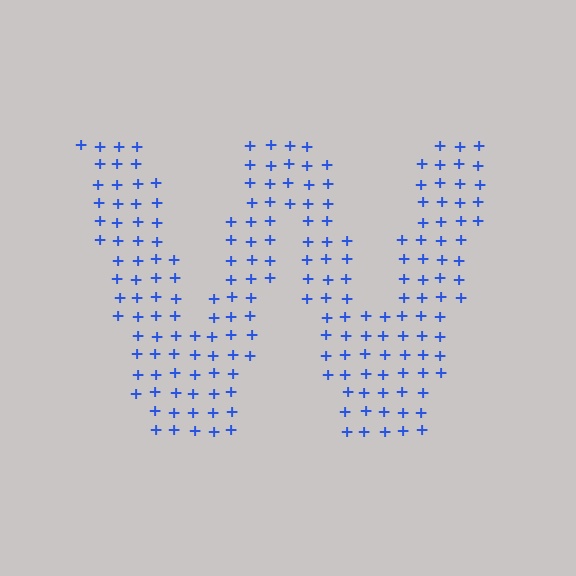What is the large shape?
The large shape is the letter W.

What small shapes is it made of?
It is made of small plus signs.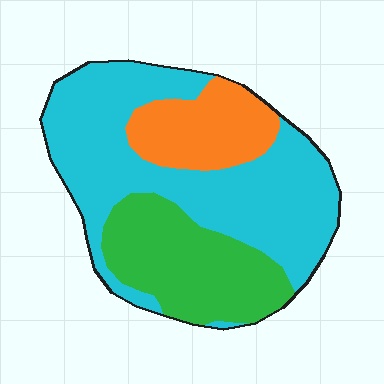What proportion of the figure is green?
Green takes up about one quarter (1/4) of the figure.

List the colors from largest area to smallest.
From largest to smallest: cyan, green, orange.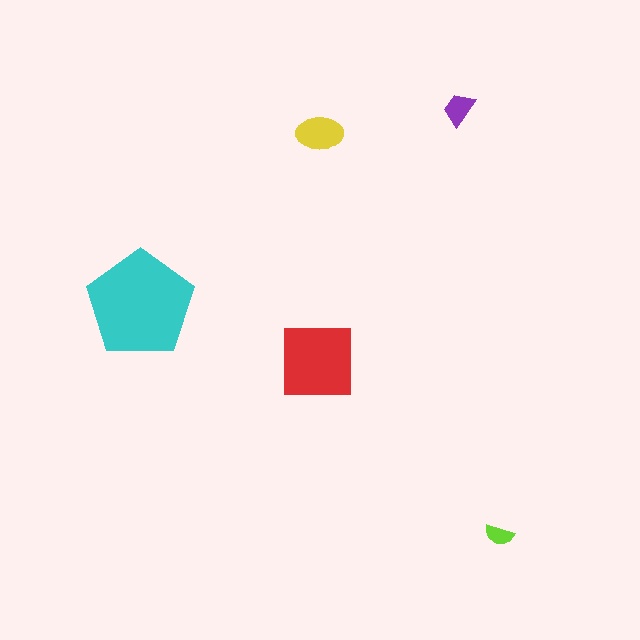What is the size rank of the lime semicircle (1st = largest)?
5th.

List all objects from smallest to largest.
The lime semicircle, the purple trapezoid, the yellow ellipse, the red square, the cyan pentagon.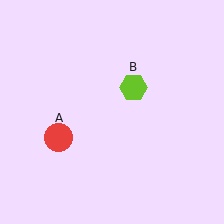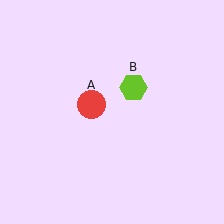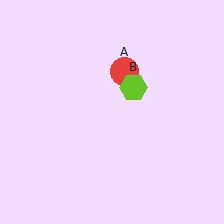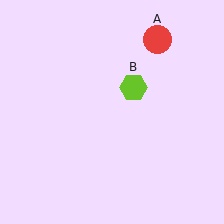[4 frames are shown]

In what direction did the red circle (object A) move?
The red circle (object A) moved up and to the right.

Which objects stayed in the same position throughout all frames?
Lime hexagon (object B) remained stationary.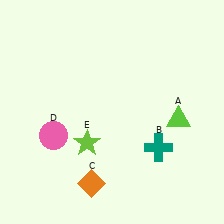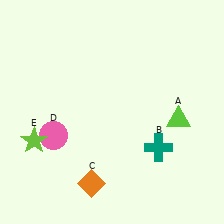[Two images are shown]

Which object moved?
The lime star (E) moved left.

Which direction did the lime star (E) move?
The lime star (E) moved left.